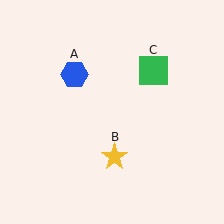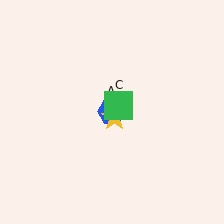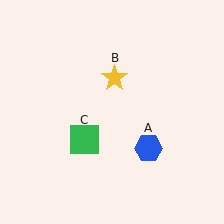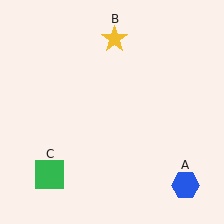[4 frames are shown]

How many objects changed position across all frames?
3 objects changed position: blue hexagon (object A), yellow star (object B), green square (object C).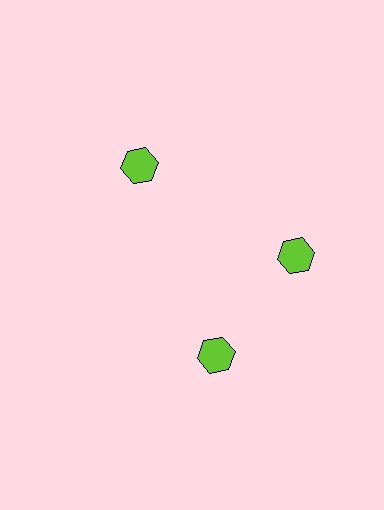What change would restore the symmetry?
The symmetry would be restored by rotating it back into even spacing with its neighbors so that all 3 hexagons sit at equal angles and equal distance from the center.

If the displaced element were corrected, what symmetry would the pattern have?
It would have 3-fold rotational symmetry — the pattern would map onto itself every 120 degrees.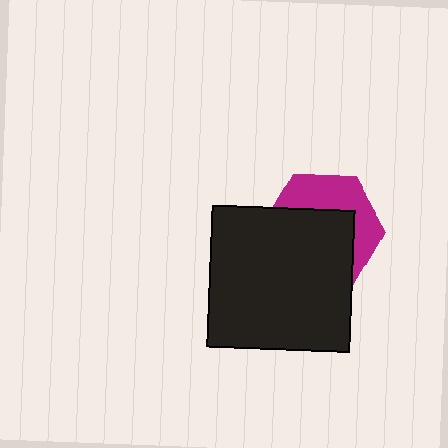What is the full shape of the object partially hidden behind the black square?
The partially hidden object is a magenta hexagon.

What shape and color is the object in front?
The object in front is a black square.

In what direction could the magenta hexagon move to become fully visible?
The magenta hexagon could move up. That would shift it out from behind the black square entirely.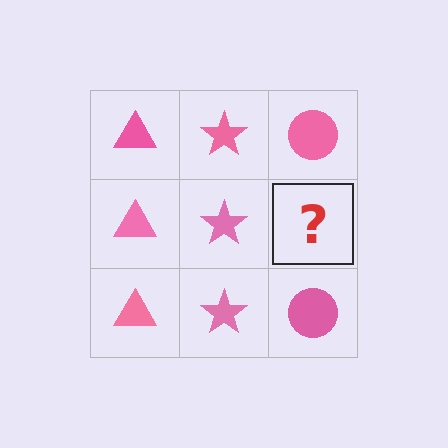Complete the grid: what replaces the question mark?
The question mark should be replaced with a pink circle.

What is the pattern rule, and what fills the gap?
The rule is that each column has a consistent shape. The gap should be filled with a pink circle.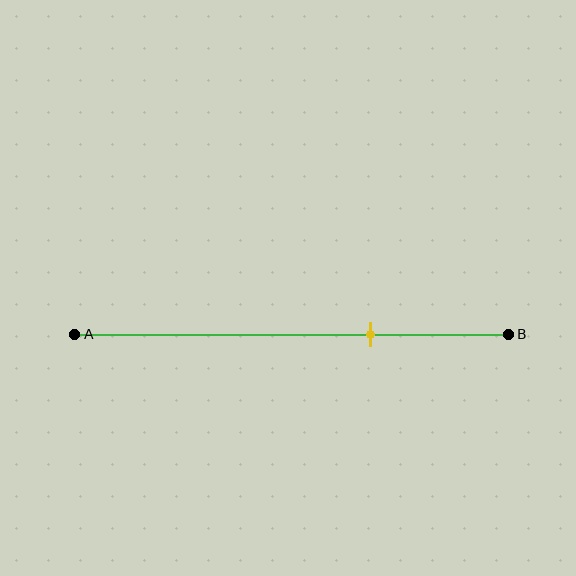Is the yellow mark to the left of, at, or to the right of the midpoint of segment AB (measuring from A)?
The yellow mark is to the right of the midpoint of segment AB.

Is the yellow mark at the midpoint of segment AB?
No, the mark is at about 70% from A, not at the 50% midpoint.